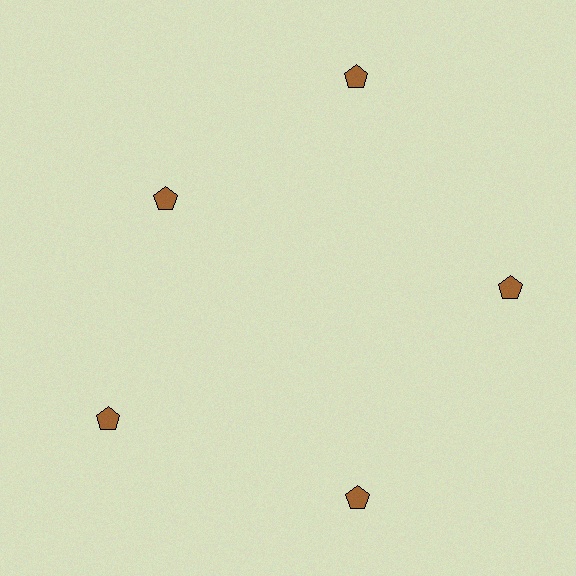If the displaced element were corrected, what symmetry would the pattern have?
It would have 5-fold rotational symmetry — the pattern would map onto itself every 72 degrees.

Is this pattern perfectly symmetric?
No. The 5 brown pentagons are arranged in a ring, but one element near the 10 o'clock position is pulled inward toward the center, breaking the 5-fold rotational symmetry.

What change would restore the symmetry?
The symmetry would be restored by moving it outward, back onto the ring so that all 5 pentagons sit at equal angles and equal distance from the center.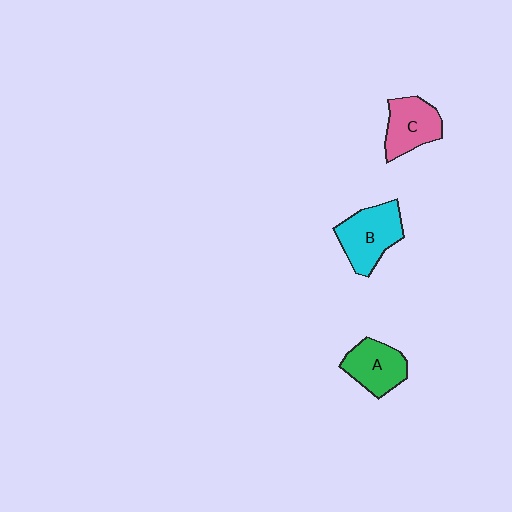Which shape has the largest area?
Shape B (cyan).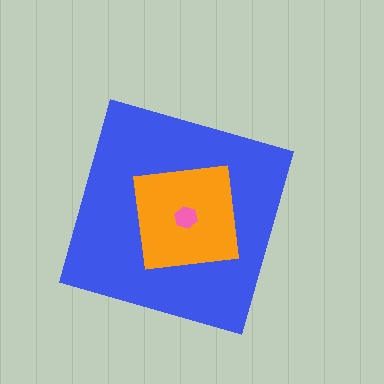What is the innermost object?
The pink hexagon.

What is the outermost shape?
The blue diamond.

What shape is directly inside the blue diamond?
The orange square.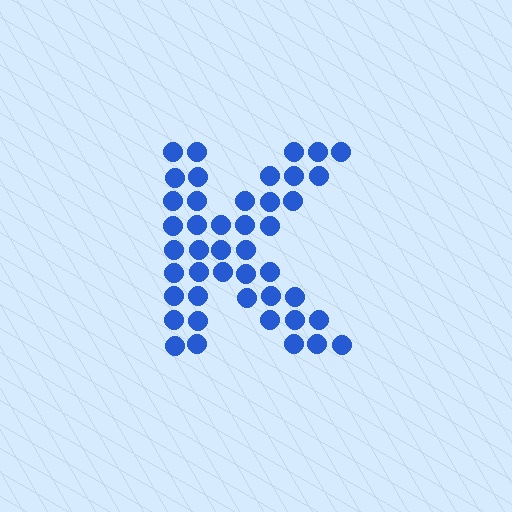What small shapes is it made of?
It is made of small circles.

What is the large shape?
The large shape is the letter K.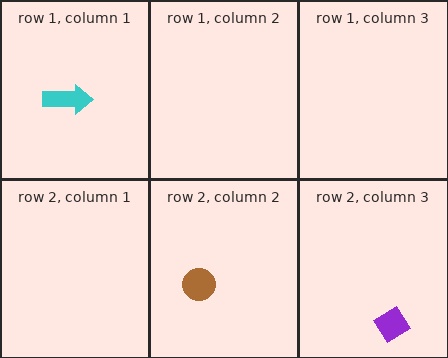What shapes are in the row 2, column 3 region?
The purple diamond.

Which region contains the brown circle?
The row 2, column 2 region.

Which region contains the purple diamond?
The row 2, column 3 region.